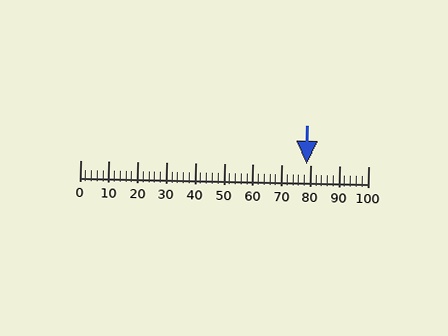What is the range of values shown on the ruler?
The ruler shows values from 0 to 100.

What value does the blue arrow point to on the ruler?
The blue arrow points to approximately 78.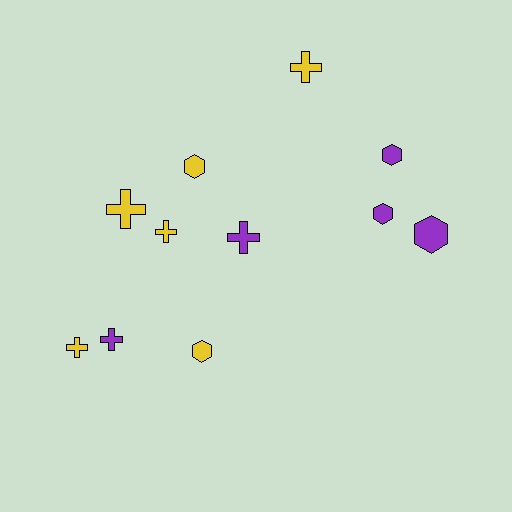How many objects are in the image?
There are 11 objects.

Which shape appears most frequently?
Cross, with 6 objects.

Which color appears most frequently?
Yellow, with 6 objects.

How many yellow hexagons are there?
There are 2 yellow hexagons.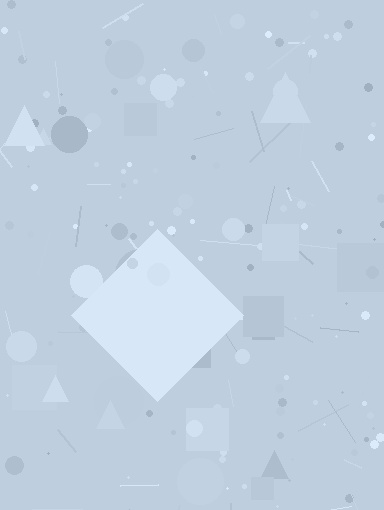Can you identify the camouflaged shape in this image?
The camouflaged shape is a diamond.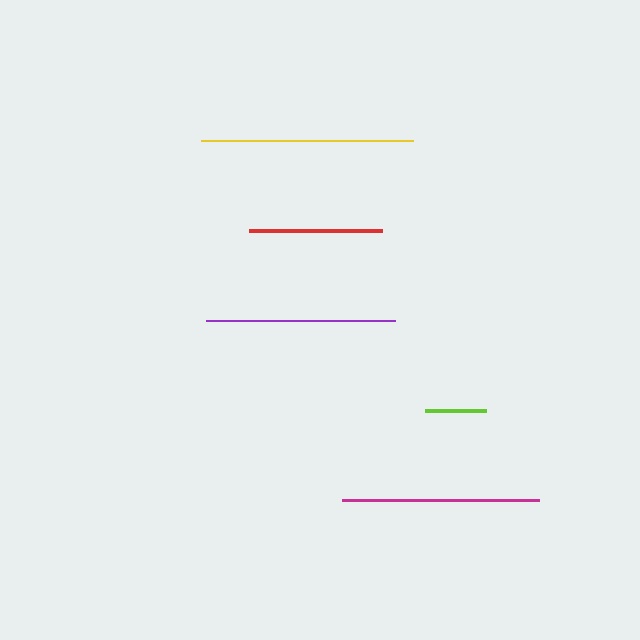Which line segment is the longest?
The yellow line is the longest at approximately 212 pixels.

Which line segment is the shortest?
The lime line is the shortest at approximately 61 pixels.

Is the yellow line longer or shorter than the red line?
The yellow line is longer than the red line.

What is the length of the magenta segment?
The magenta segment is approximately 196 pixels long.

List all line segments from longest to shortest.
From longest to shortest: yellow, magenta, purple, red, lime.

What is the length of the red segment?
The red segment is approximately 133 pixels long.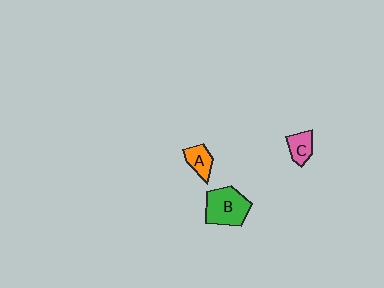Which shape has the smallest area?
Shape C (pink).